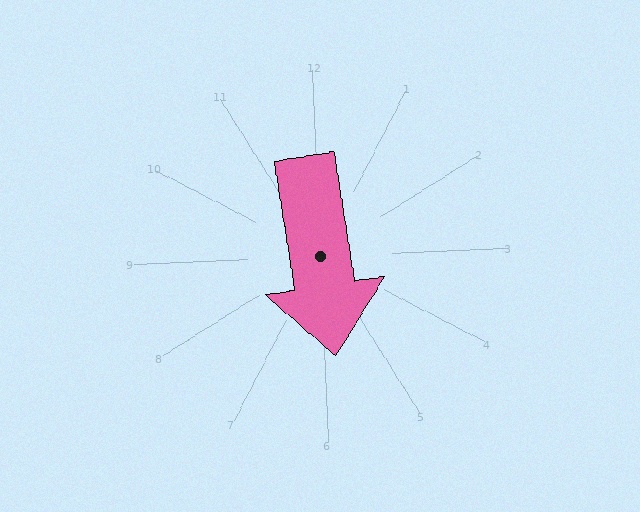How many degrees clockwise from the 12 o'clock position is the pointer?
Approximately 173 degrees.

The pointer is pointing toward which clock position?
Roughly 6 o'clock.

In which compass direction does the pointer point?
South.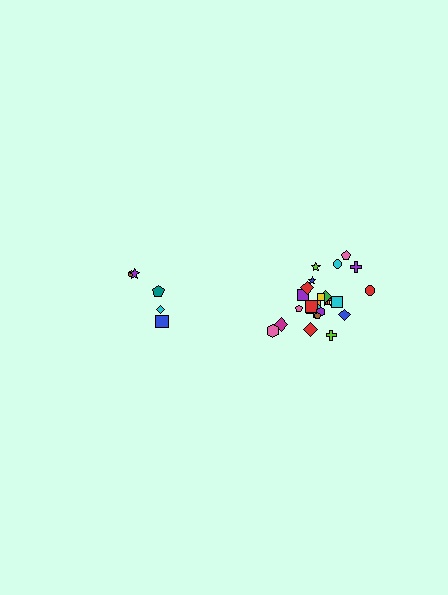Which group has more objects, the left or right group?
The right group.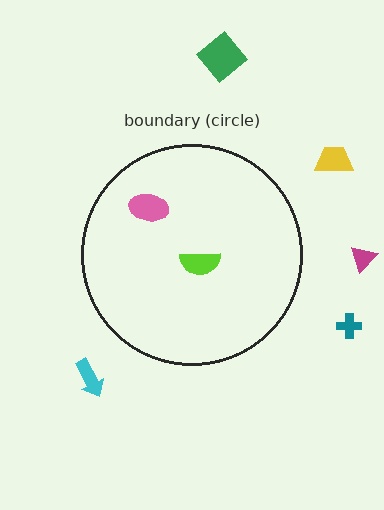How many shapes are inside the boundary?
2 inside, 5 outside.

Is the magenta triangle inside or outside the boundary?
Outside.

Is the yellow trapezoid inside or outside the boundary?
Outside.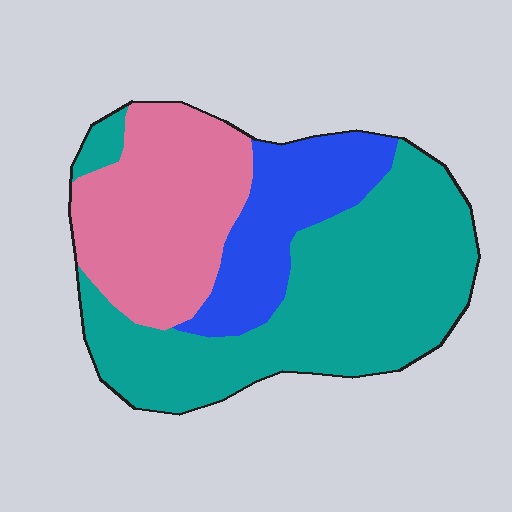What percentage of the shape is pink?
Pink takes up between a sixth and a third of the shape.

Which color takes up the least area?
Blue, at roughly 20%.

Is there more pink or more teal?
Teal.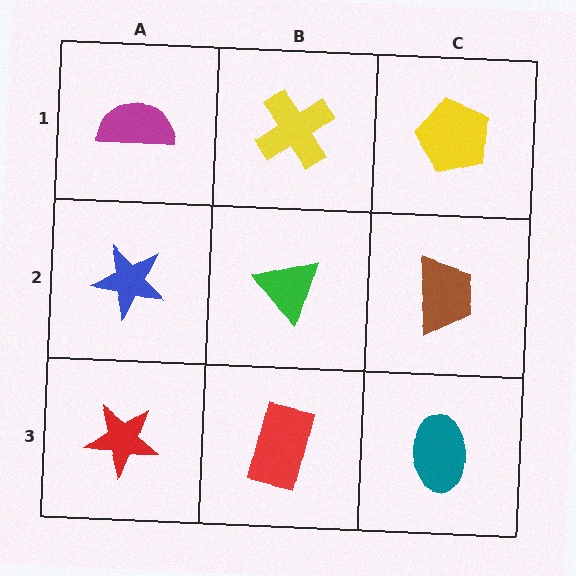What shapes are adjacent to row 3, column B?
A green triangle (row 2, column B), a red star (row 3, column A), a teal ellipse (row 3, column C).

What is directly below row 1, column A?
A blue star.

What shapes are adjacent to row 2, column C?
A yellow pentagon (row 1, column C), a teal ellipse (row 3, column C), a green triangle (row 2, column B).